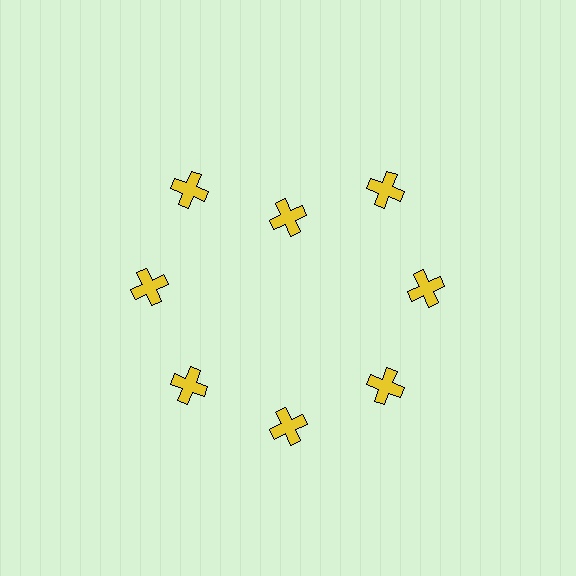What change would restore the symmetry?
The symmetry would be restored by moving it outward, back onto the ring so that all 8 crosses sit at equal angles and equal distance from the center.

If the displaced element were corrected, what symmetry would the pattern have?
It would have 8-fold rotational symmetry — the pattern would map onto itself every 45 degrees.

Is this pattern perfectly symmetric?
No. The 8 yellow crosses are arranged in a ring, but one element near the 12 o'clock position is pulled inward toward the center, breaking the 8-fold rotational symmetry.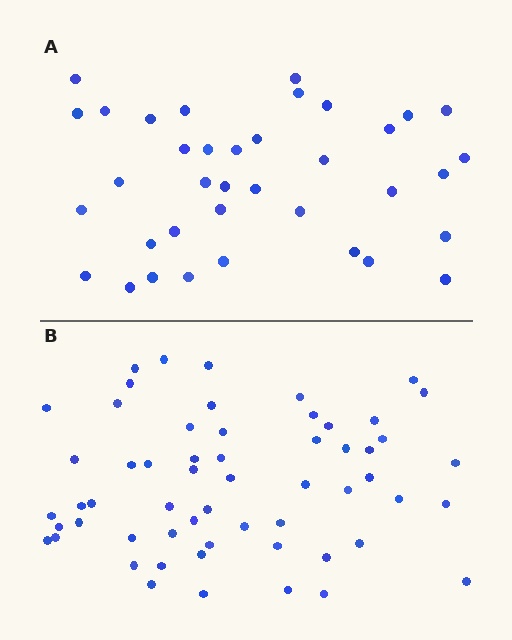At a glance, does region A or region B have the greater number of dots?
Region B (the bottom region) has more dots.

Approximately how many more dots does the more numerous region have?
Region B has approximately 20 more dots than region A.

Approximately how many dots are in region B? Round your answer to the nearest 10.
About 60 dots. (The exact count is 58, which rounds to 60.)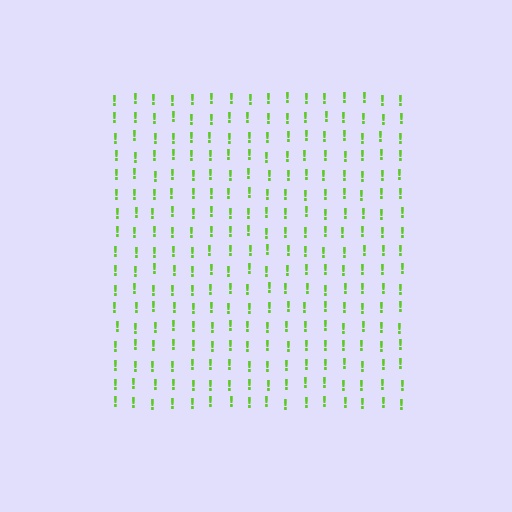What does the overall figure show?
The overall figure shows a square.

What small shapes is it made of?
It is made of small exclamation marks.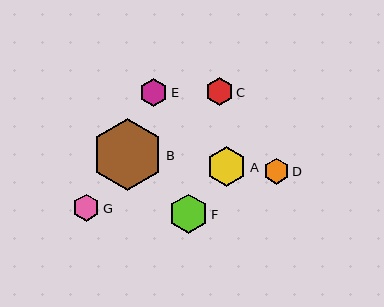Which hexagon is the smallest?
Hexagon D is the smallest with a size of approximately 26 pixels.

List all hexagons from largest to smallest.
From largest to smallest: B, F, A, E, C, G, D.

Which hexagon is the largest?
Hexagon B is the largest with a size of approximately 72 pixels.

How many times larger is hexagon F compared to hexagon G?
Hexagon F is approximately 1.5 times the size of hexagon G.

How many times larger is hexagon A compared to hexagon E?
Hexagon A is approximately 1.4 times the size of hexagon E.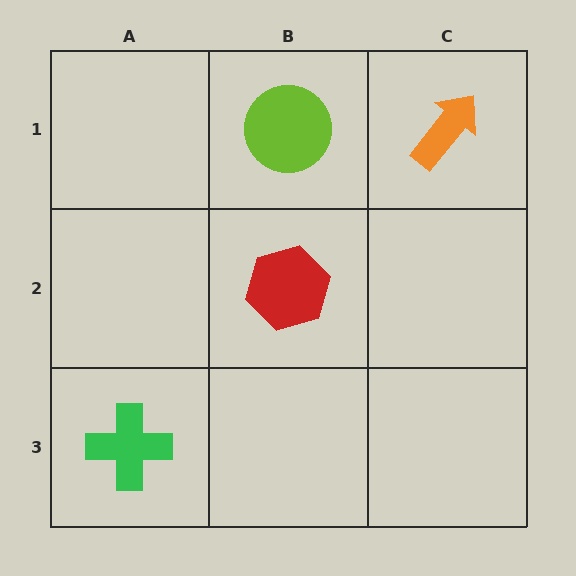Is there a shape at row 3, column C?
No, that cell is empty.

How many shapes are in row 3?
1 shape.